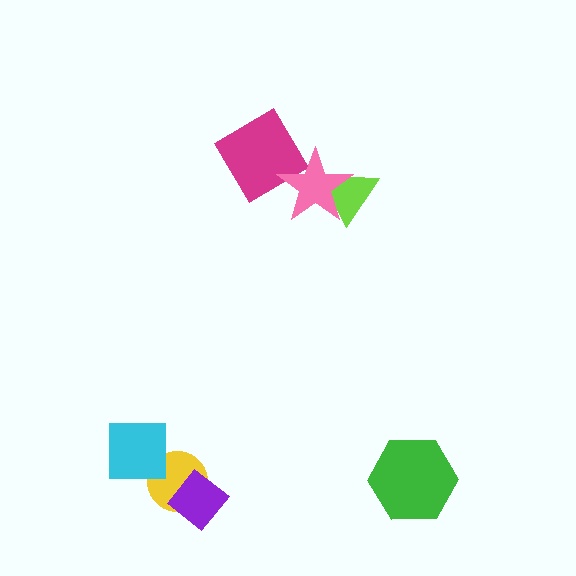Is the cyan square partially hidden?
No, no other shape covers it.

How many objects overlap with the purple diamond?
1 object overlaps with the purple diamond.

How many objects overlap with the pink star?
2 objects overlap with the pink star.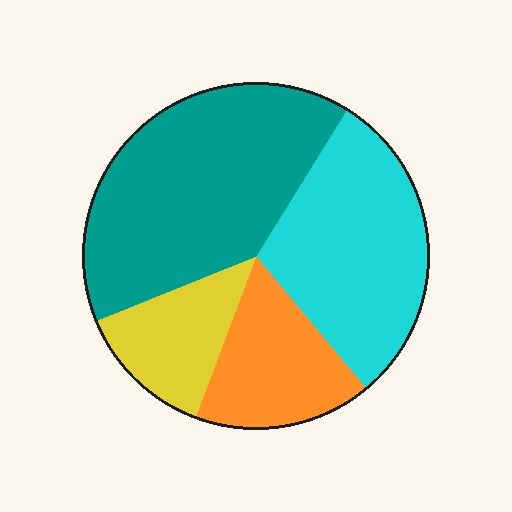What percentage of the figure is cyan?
Cyan takes up about one third (1/3) of the figure.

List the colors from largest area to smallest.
From largest to smallest: teal, cyan, orange, yellow.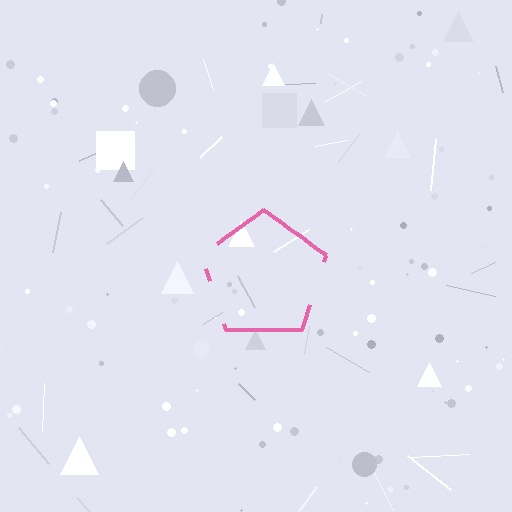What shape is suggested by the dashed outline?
The dashed outline suggests a pentagon.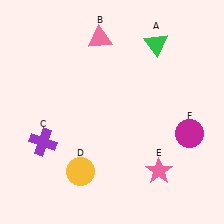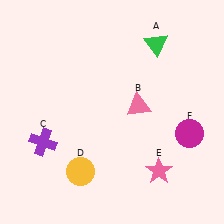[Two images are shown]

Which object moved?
The pink triangle (B) moved down.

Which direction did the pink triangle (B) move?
The pink triangle (B) moved down.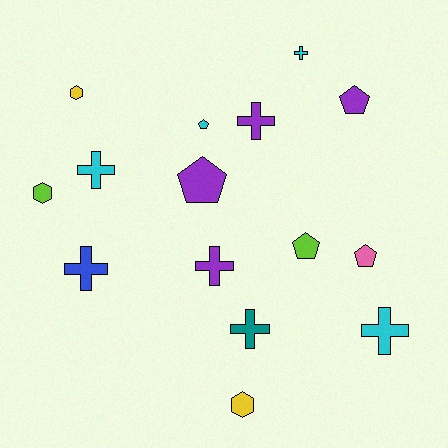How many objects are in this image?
There are 15 objects.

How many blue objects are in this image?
There is 1 blue object.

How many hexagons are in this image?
There are 3 hexagons.